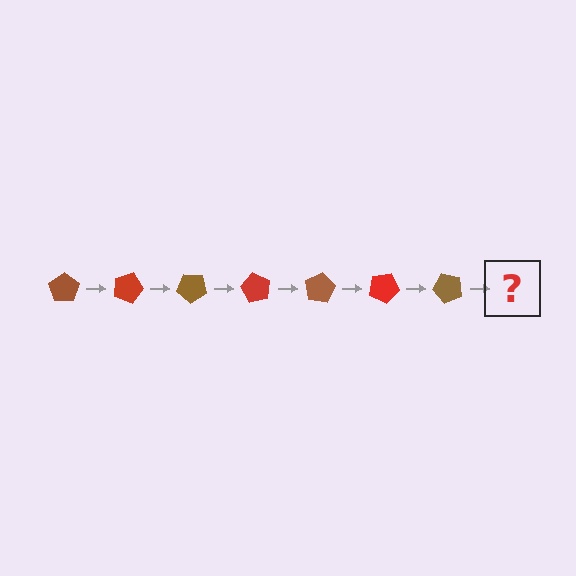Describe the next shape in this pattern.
It should be a red pentagon, rotated 140 degrees from the start.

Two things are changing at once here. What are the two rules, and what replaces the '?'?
The two rules are that it rotates 20 degrees each step and the color cycles through brown and red. The '?' should be a red pentagon, rotated 140 degrees from the start.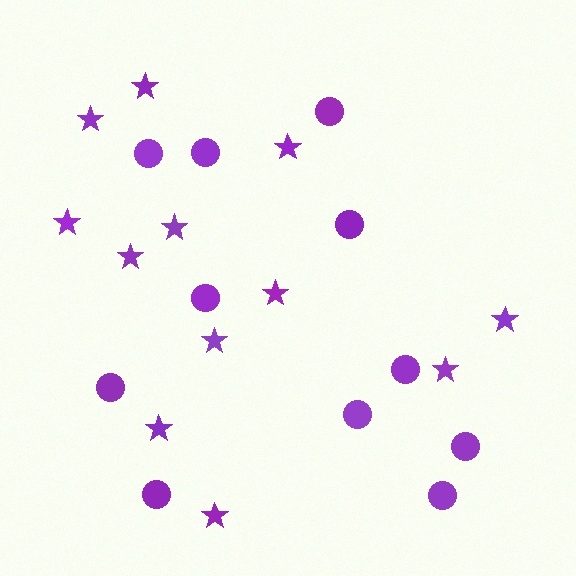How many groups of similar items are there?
There are 2 groups: one group of stars (12) and one group of circles (11).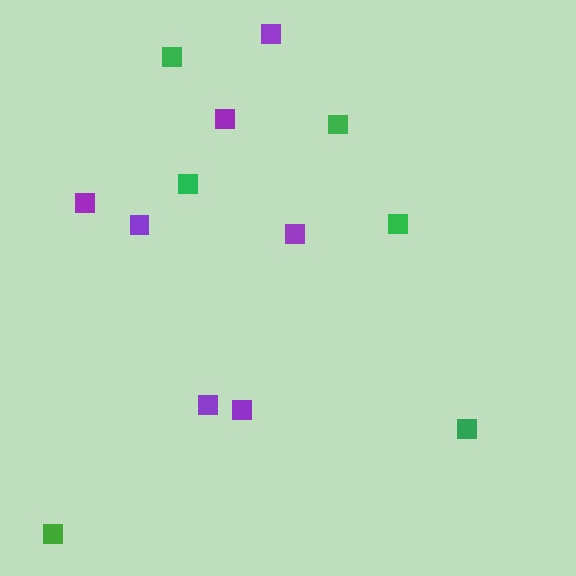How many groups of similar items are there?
There are 2 groups: one group of green squares (6) and one group of purple squares (7).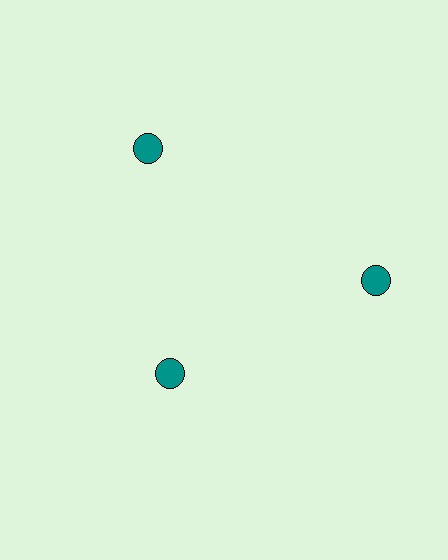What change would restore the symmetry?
The symmetry would be restored by moving it outward, back onto the ring so that all 3 circles sit at equal angles and equal distance from the center.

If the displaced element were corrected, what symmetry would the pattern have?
It would have 3-fold rotational symmetry — the pattern would map onto itself every 120 degrees.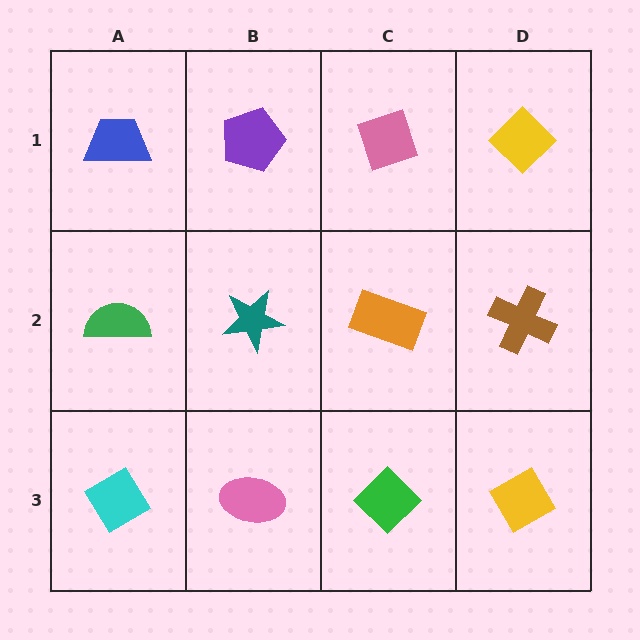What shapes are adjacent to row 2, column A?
A blue trapezoid (row 1, column A), a cyan diamond (row 3, column A), a teal star (row 2, column B).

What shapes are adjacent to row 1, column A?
A green semicircle (row 2, column A), a purple pentagon (row 1, column B).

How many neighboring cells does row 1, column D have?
2.